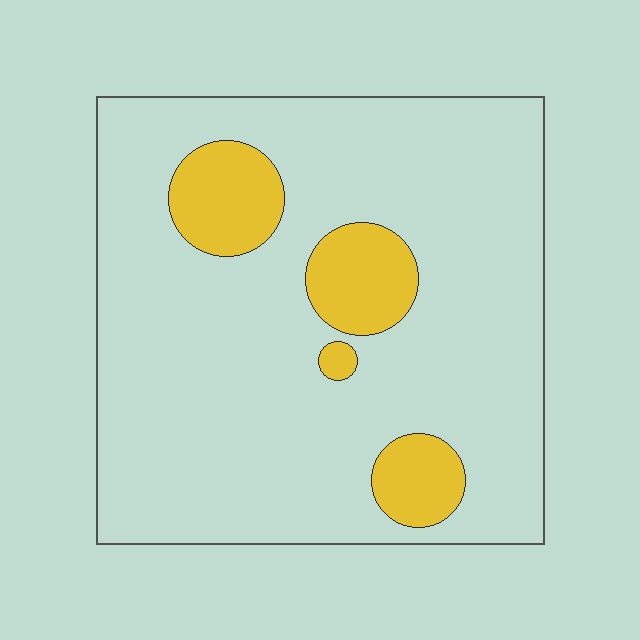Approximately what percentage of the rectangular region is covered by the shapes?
Approximately 15%.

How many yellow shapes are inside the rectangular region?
4.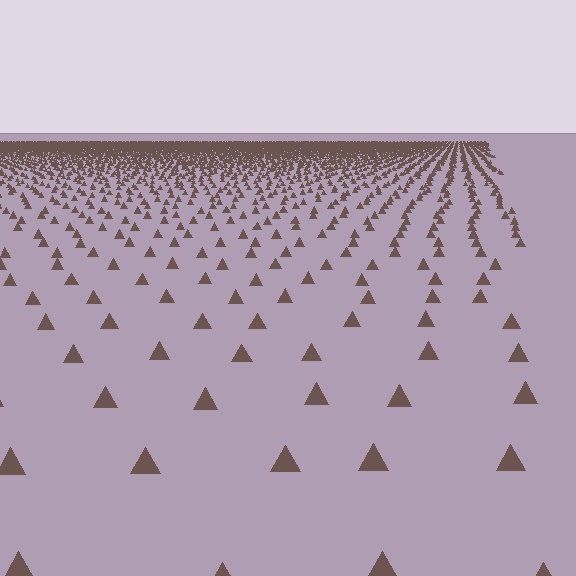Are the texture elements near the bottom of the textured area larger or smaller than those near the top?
Larger. Near the bottom, elements are closer to the viewer and appear at a bigger on-screen size.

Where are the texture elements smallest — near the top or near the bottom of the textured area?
Near the top.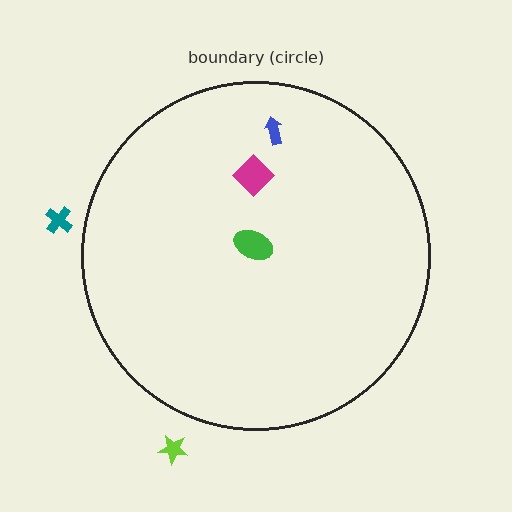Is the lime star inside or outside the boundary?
Outside.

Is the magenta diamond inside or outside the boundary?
Inside.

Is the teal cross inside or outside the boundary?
Outside.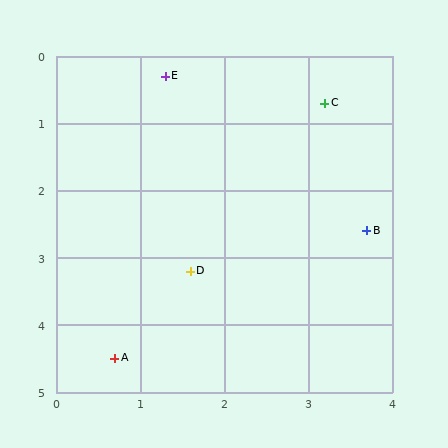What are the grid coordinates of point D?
Point D is at approximately (1.6, 3.2).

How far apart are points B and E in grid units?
Points B and E are about 3.3 grid units apart.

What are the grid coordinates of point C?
Point C is at approximately (3.2, 0.7).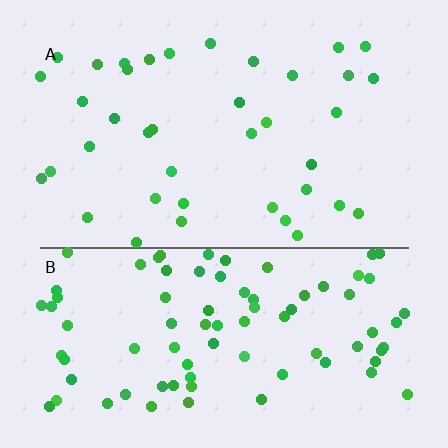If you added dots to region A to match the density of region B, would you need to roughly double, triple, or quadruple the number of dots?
Approximately double.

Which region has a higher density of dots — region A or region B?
B (the bottom).